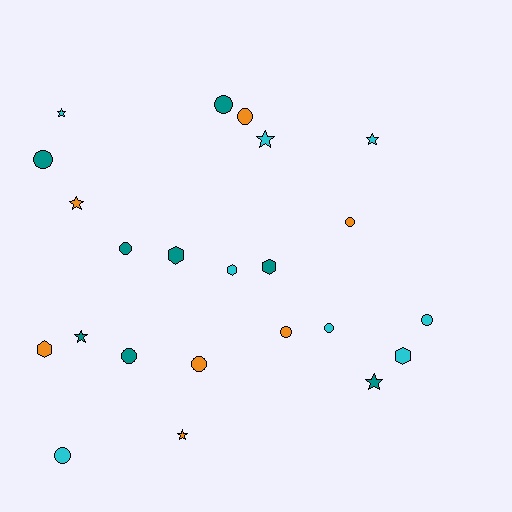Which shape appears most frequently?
Circle, with 11 objects.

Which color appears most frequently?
Teal, with 8 objects.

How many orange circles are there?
There are 4 orange circles.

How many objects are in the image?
There are 23 objects.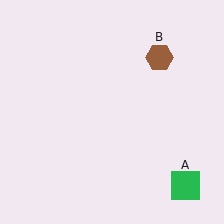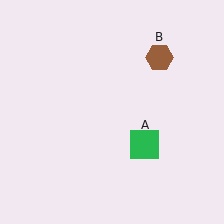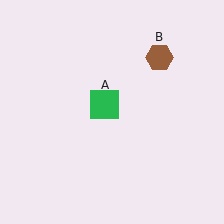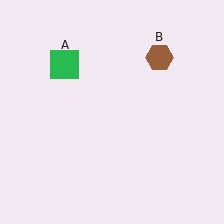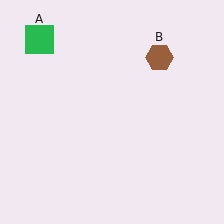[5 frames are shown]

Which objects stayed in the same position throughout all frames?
Brown hexagon (object B) remained stationary.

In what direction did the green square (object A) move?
The green square (object A) moved up and to the left.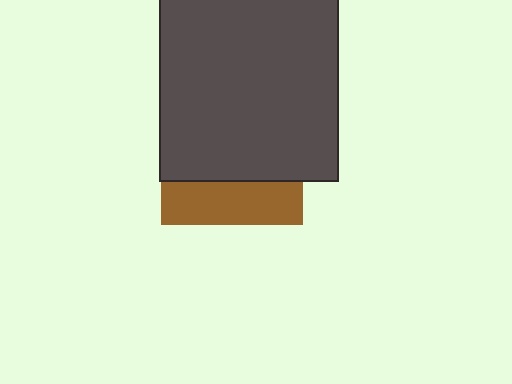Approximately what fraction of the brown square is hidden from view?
Roughly 69% of the brown square is hidden behind the dark gray rectangle.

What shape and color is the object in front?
The object in front is a dark gray rectangle.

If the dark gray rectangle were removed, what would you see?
You would see the complete brown square.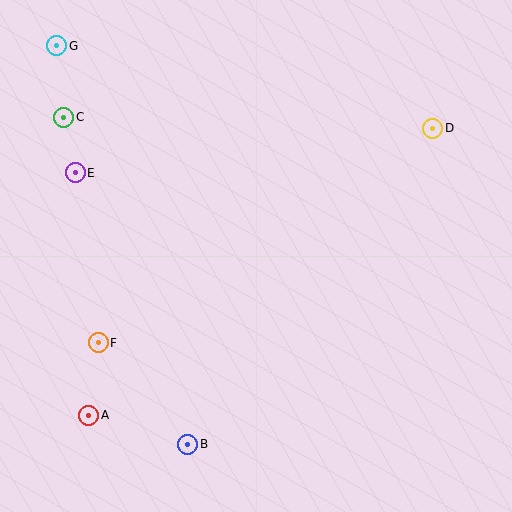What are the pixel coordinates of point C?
Point C is at (64, 117).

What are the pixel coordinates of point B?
Point B is at (188, 444).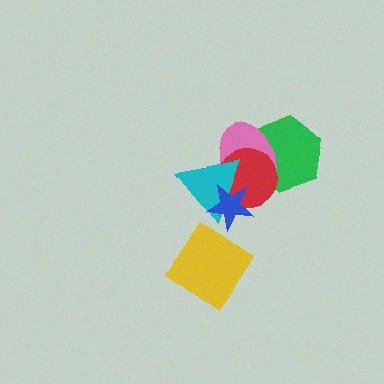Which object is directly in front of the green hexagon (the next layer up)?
The pink ellipse is directly in front of the green hexagon.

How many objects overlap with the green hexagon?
2 objects overlap with the green hexagon.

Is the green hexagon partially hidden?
Yes, it is partially covered by another shape.